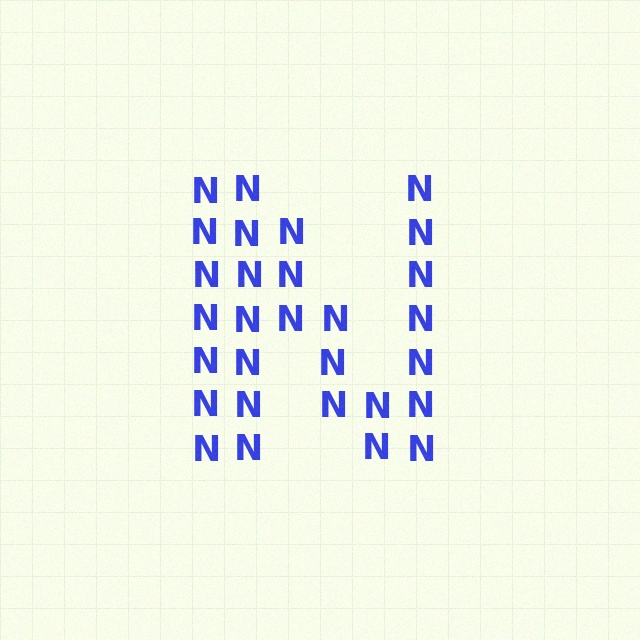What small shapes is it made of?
It is made of small letter N's.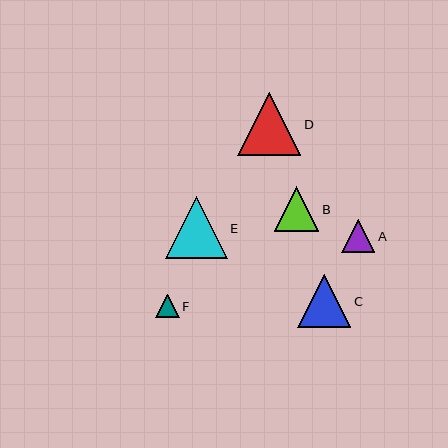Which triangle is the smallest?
Triangle F is the smallest with a size of approximately 23 pixels.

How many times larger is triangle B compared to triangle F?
Triangle B is approximately 1.9 times the size of triangle F.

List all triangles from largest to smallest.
From largest to smallest: D, E, C, B, A, F.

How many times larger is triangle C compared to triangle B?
Triangle C is approximately 1.2 times the size of triangle B.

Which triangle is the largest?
Triangle D is the largest with a size of approximately 63 pixels.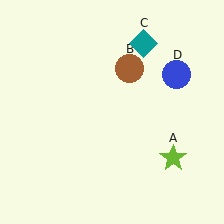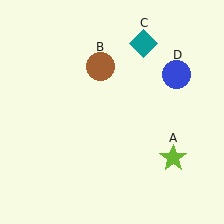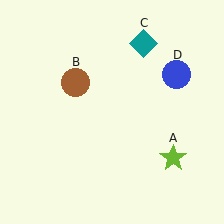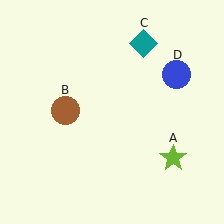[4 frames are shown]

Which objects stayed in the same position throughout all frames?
Lime star (object A) and teal diamond (object C) and blue circle (object D) remained stationary.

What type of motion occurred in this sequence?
The brown circle (object B) rotated counterclockwise around the center of the scene.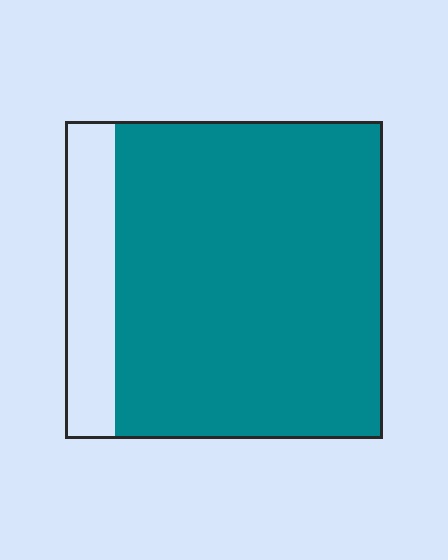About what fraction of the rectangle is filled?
About five sixths (5/6).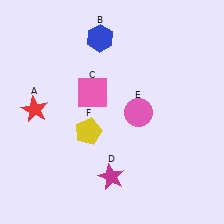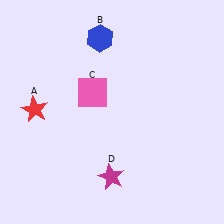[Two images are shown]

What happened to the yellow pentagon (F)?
The yellow pentagon (F) was removed in Image 2. It was in the bottom-left area of Image 1.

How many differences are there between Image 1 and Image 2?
There are 2 differences between the two images.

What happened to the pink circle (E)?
The pink circle (E) was removed in Image 2. It was in the bottom-right area of Image 1.